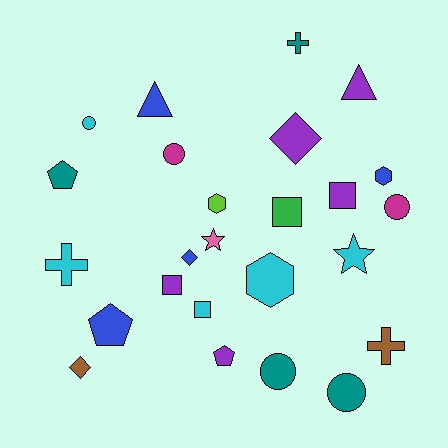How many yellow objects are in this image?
There are no yellow objects.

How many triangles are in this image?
There are 2 triangles.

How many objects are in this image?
There are 25 objects.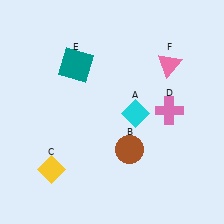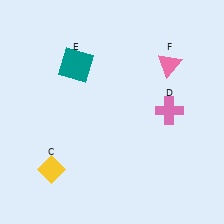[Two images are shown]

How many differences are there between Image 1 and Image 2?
There are 2 differences between the two images.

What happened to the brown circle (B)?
The brown circle (B) was removed in Image 2. It was in the bottom-right area of Image 1.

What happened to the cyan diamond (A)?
The cyan diamond (A) was removed in Image 2. It was in the bottom-right area of Image 1.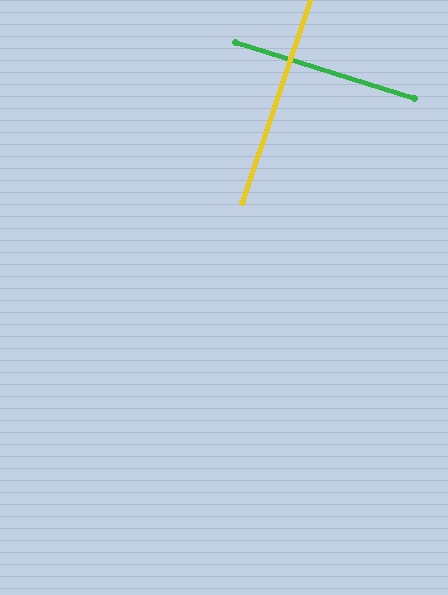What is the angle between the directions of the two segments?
Approximately 89 degrees.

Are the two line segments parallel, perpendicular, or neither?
Perpendicular — they meet at approximately 89°.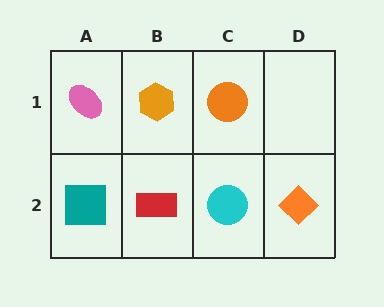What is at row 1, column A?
A pink ellipse.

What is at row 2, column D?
An orange diamond.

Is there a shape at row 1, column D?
No, that cell is empty.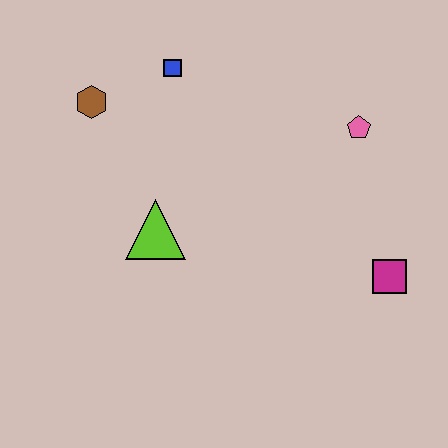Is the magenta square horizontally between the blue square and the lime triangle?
No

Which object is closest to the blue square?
The brown hexagon is closest to the blue square.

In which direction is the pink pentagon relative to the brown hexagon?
The pink pentagon is to the right of the brown hexagon.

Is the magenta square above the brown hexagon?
No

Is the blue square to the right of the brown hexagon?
Yes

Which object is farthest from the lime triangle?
The magenta square is farthest from the lime triangle.